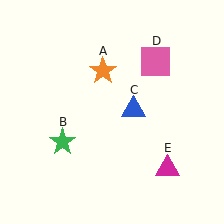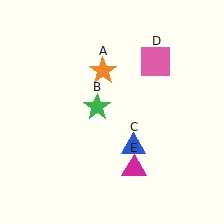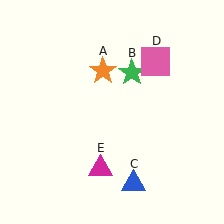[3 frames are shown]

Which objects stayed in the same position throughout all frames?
Orange star (object A) and pink square (object D) remained stationary.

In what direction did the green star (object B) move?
The green star (object B) moved up and to the right.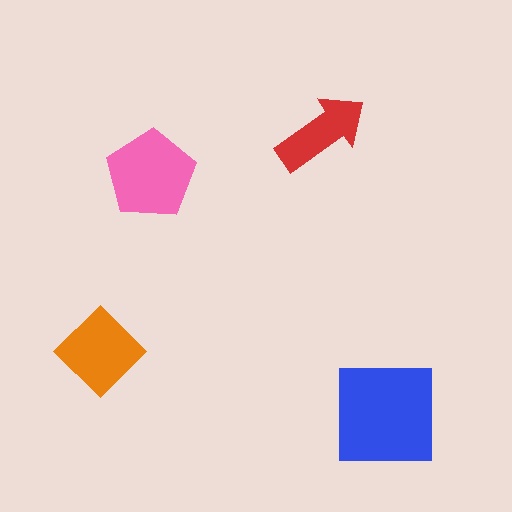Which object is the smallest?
The red arrow.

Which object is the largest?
The blue square.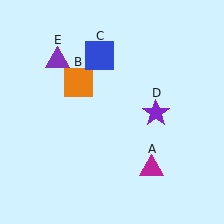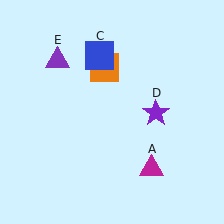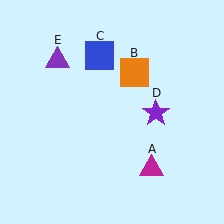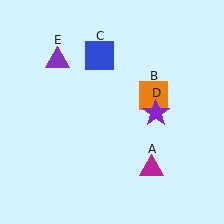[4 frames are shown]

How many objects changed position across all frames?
1 object changed position: orange square (object B).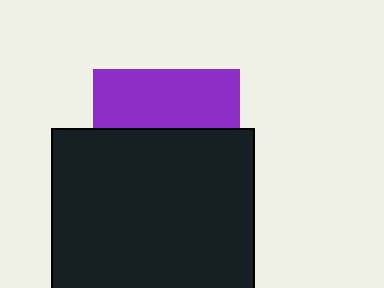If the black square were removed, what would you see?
You would see the complete purple square.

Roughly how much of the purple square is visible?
A small part of it is visible (roughly 40%).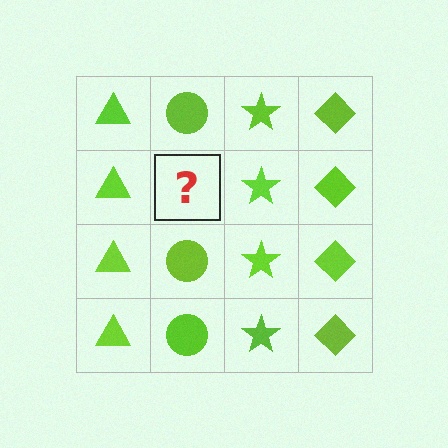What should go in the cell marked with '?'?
The missing cell should contain a lime circle.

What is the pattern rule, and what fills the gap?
The rule is that each column has a consistent shape. The gap should be filled with a lime circle.